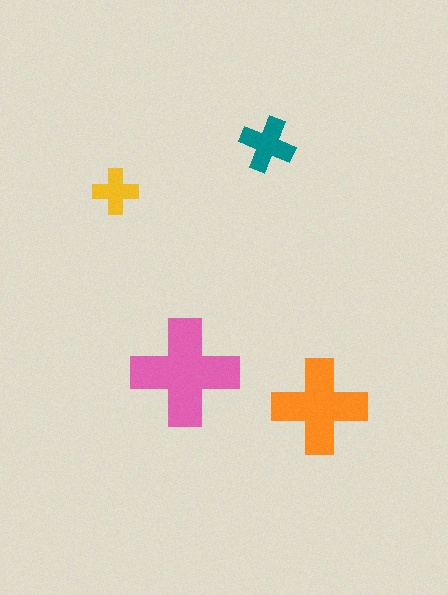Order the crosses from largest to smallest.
the pink one, the orange one, the teal one, the yellow one.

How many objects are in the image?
There are 4 objects in the image.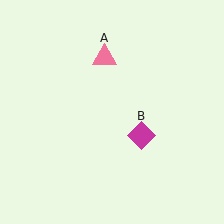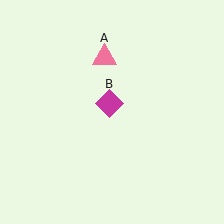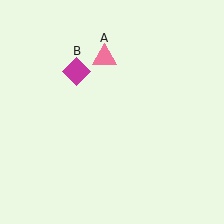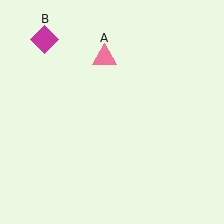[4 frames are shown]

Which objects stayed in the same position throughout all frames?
Pink triangle (object A) remained stationary.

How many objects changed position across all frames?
1 object changed position: magenta diamond (object B).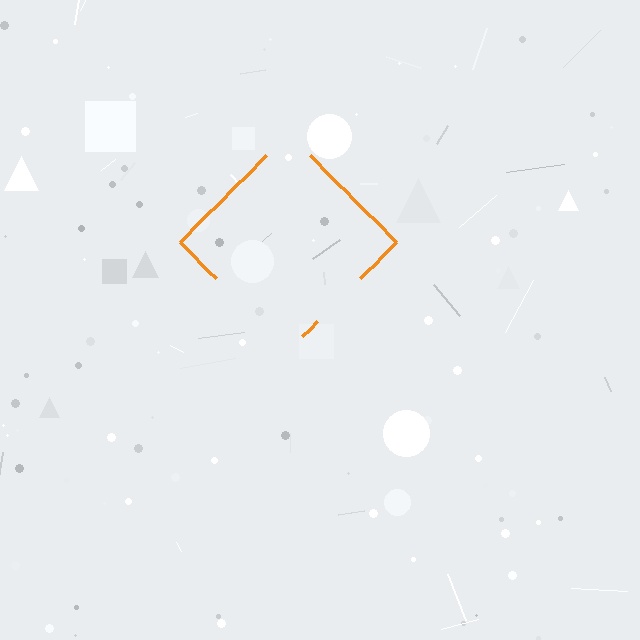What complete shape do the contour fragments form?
The contour fragments form a diamond.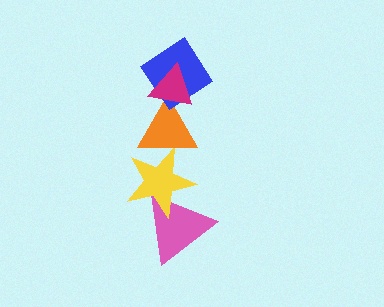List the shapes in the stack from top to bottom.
From top to bottom: the magenta triangle, the blue diamond, the orange triangle, the yellow star, the pink triangle.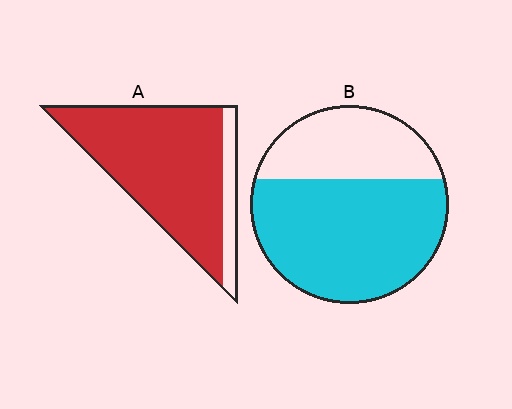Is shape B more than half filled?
Yes.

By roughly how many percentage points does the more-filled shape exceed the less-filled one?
By roughly 20 percentage points (A over B).